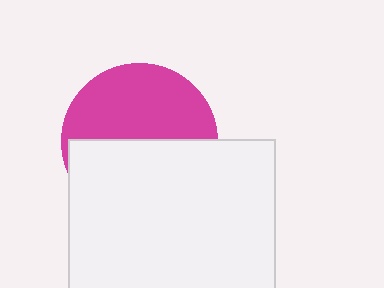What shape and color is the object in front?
The object in front is a white rectangle.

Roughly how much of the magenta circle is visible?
About half of it is visible (roughly 49%).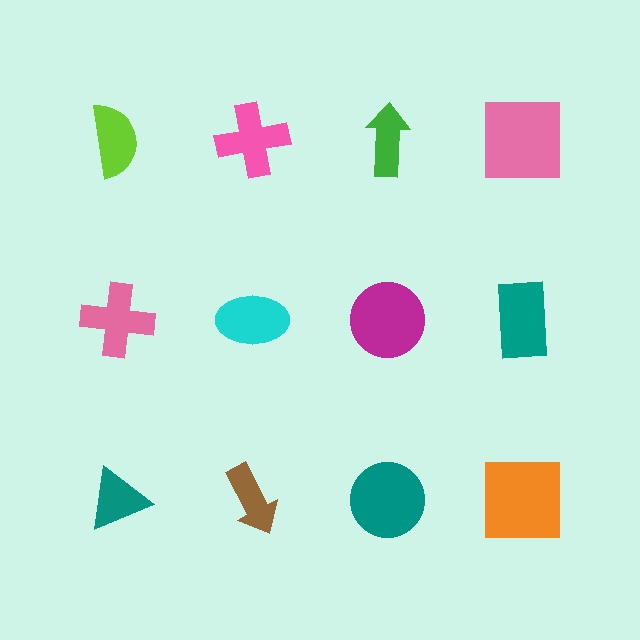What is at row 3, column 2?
A brown arrow.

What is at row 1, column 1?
A lime semicircle.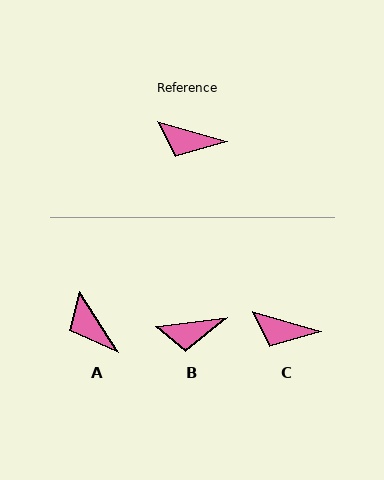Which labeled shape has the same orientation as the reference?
C.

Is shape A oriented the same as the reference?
No, it is off by about 40 degrees.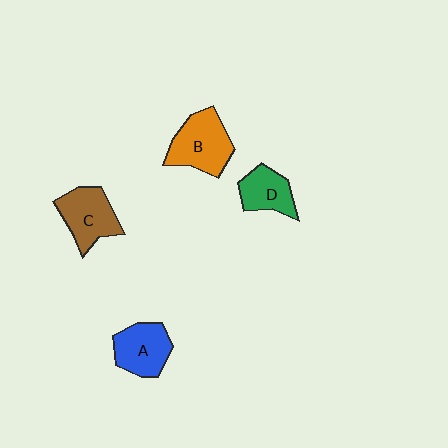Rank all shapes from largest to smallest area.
From largest to smallest: B (orange), C (brown), A (blue), D (green).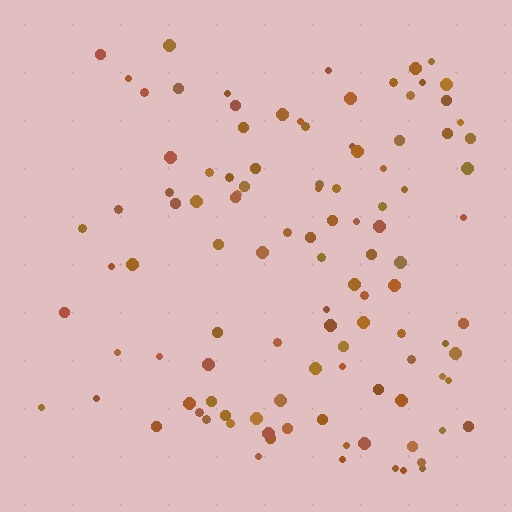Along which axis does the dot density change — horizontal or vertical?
Horizontal.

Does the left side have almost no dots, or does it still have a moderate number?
Still a moderate number, just noticeably fewer than the right.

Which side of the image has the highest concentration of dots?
The right.